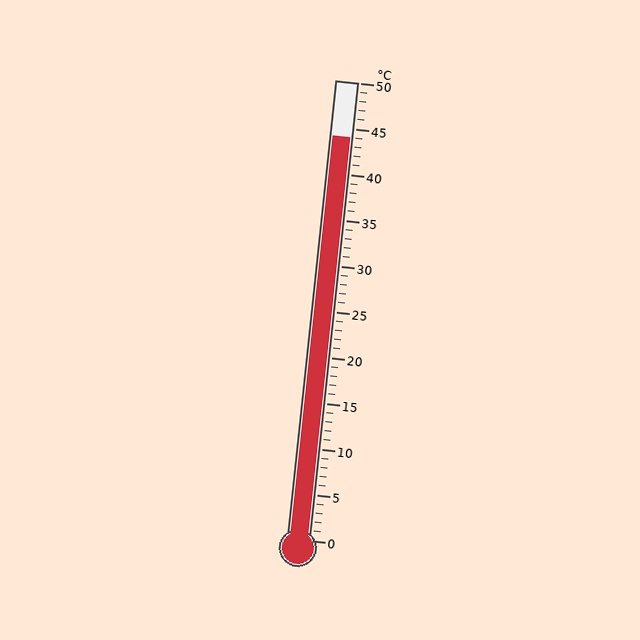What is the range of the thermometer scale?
The thermometer scale ranges from 0°C to 50°C.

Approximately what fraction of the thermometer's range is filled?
The thermometer is filled to approximately 90% of its range.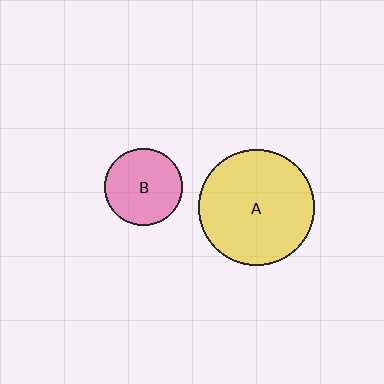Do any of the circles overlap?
No, none of the circles overlap.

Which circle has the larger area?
Circle A (yellow).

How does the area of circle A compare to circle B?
Approximately 2.3 times.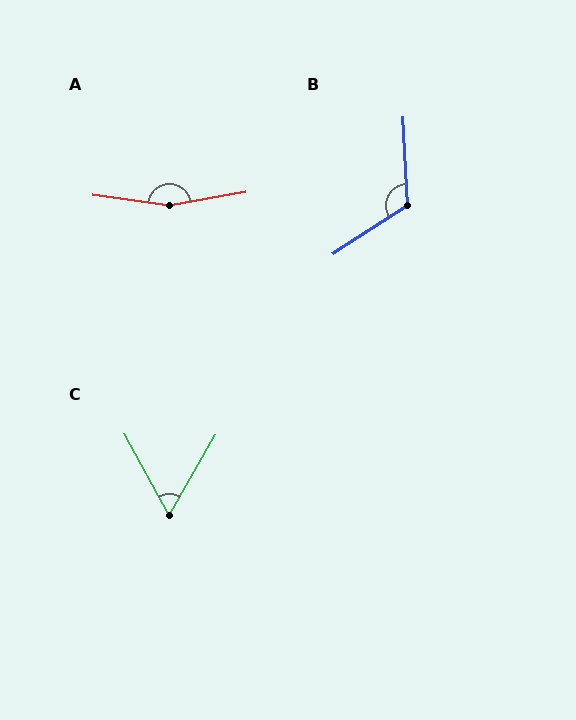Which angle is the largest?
A, at approximately 162 degrees.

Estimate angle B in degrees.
Approximately 120 degrees.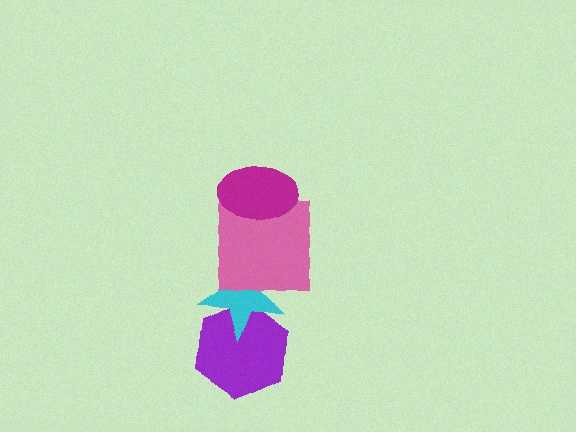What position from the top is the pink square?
The pink square is 2nd from the top.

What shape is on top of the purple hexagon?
The cyan star is on top of the purple hexagon.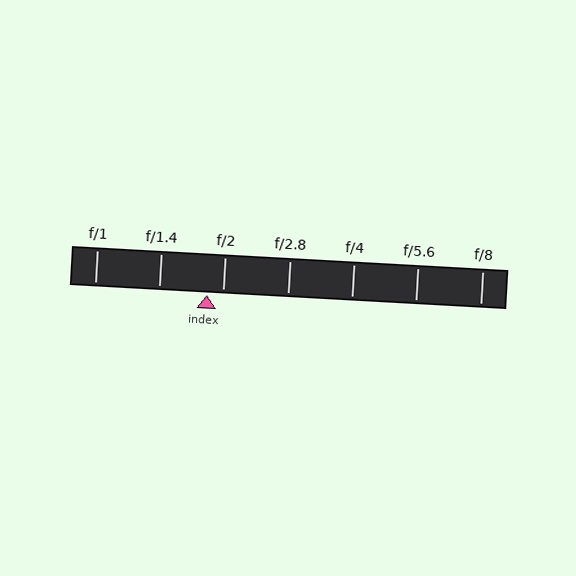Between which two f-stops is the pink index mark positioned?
The index mark is between f/1.4 and f/2.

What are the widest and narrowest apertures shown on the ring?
The widest aperture shown is f/1 and the narrowest is f/8.